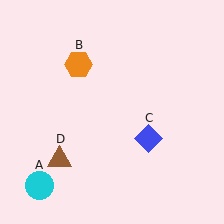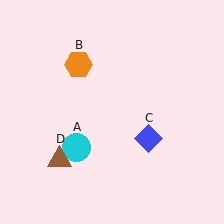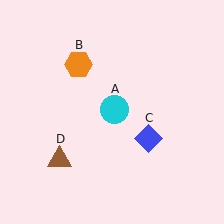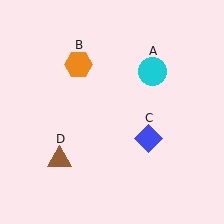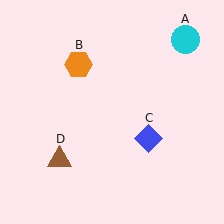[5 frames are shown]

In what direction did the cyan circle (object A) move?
The cyan circle (object A) moved up and to the right.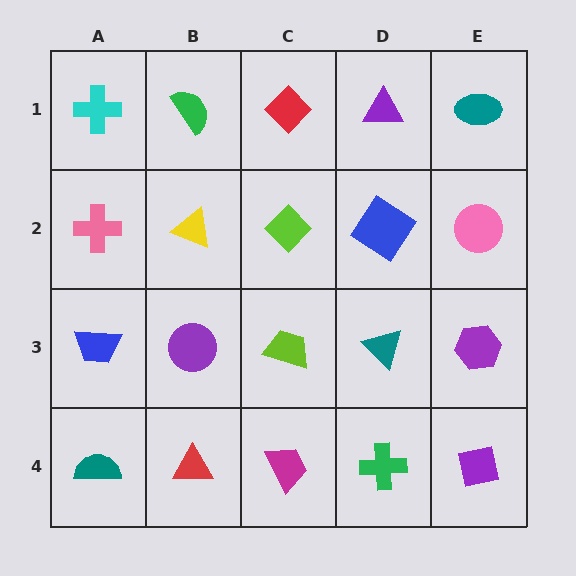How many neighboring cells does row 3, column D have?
4.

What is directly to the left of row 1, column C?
A green semicircle.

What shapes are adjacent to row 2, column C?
A red diamond (row 1, column C), a lime trapezoid (row 3, column C), a yellow triangle (row 2, column B), a blue diamond (row 2, column D).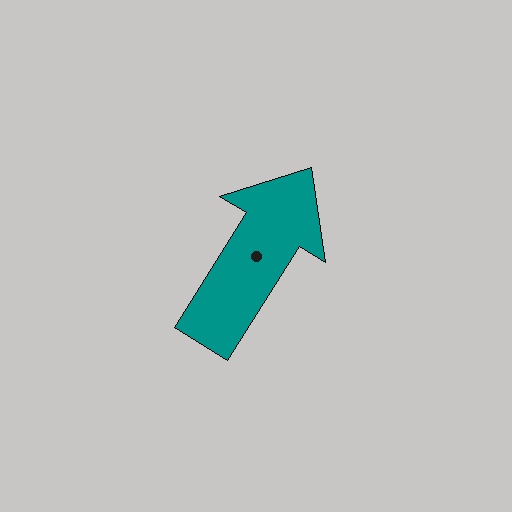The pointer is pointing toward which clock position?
Roughly 1 o'clock.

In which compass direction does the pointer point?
Northeast.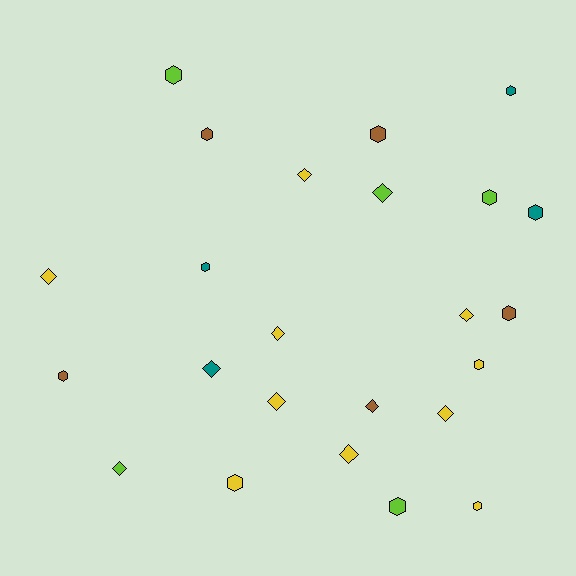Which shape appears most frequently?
Hexagon, with 13 objects.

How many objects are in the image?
There are 24 objects.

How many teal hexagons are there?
There are 3 teal hexagons.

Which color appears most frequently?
Yellow, with 10 objects.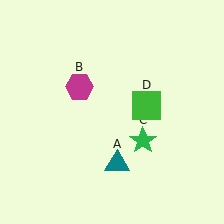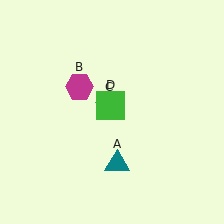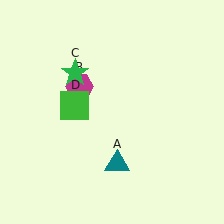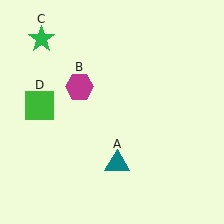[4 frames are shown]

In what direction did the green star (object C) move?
The green star (object C) moved up and to the left.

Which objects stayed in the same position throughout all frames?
Teal triangle (object A) and magenta hexagon (object B) remained stationary.